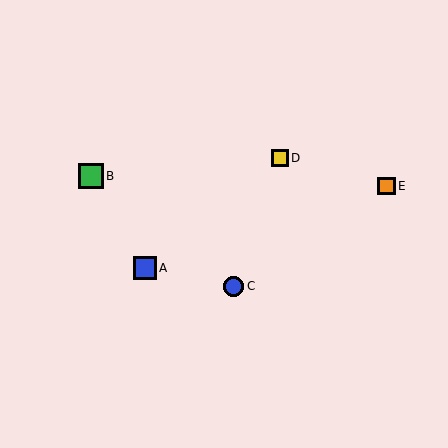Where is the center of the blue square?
The center of the blue square is at (145, 268).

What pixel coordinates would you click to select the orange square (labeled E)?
Click at (387, 186) to select the orange square E.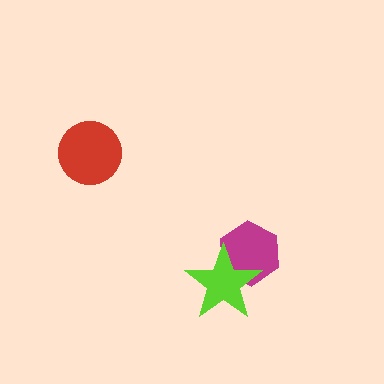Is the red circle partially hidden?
No, no other shape covers it.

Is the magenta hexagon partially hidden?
Yes, it is partially covered by another shape.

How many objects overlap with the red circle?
0 objects overlap with the red circle.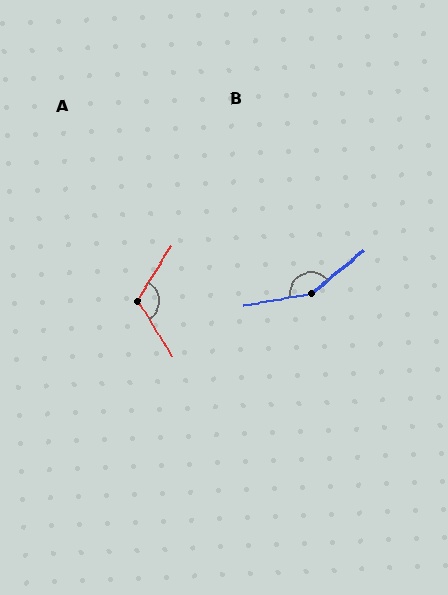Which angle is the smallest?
A, at approximately 117 degrees.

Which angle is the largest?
B, at approximately 150 degrees.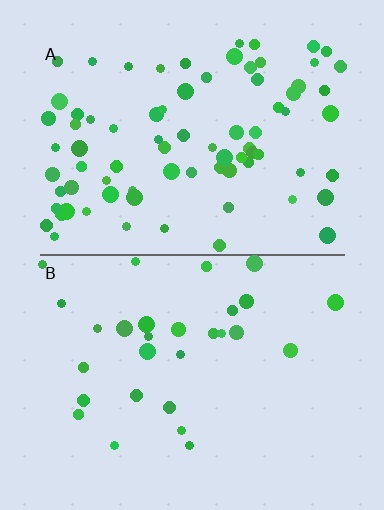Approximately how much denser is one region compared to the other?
Approximately 2.7× — region A over region B.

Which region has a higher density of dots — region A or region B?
A (the top).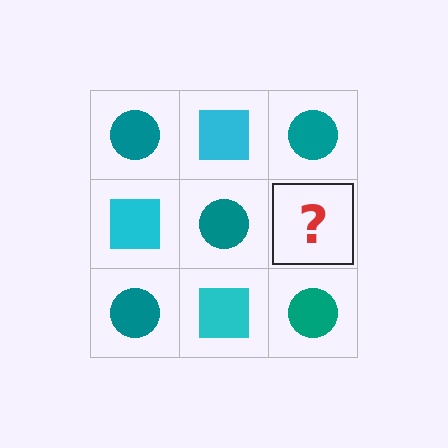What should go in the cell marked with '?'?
The missing cell should contain a cyan square.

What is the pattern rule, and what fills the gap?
The rule is that it alternates teal circle and cyan square in a checkerboard pattern. The gap should be filled with a cyan square.